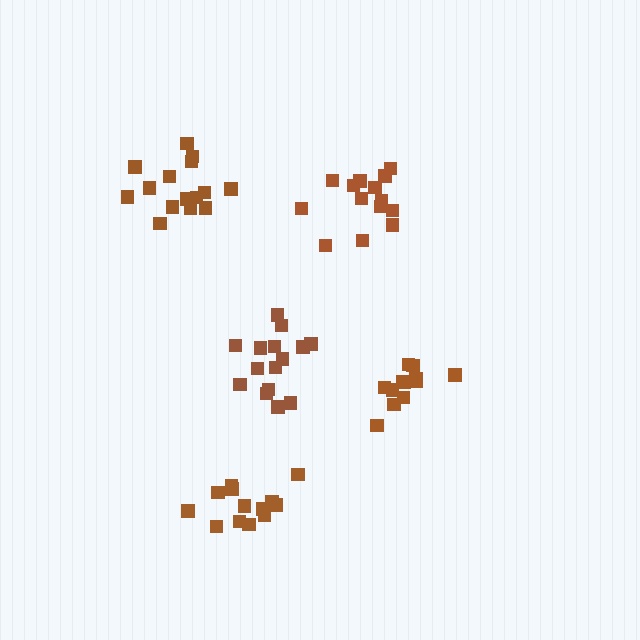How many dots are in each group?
Group 1: 15 dots, Group 2: 14 dots, Group 3: 12 dots, Group 4: 15 dots, Group 5: 13 dots (69 total).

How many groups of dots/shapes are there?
There are 5 groups.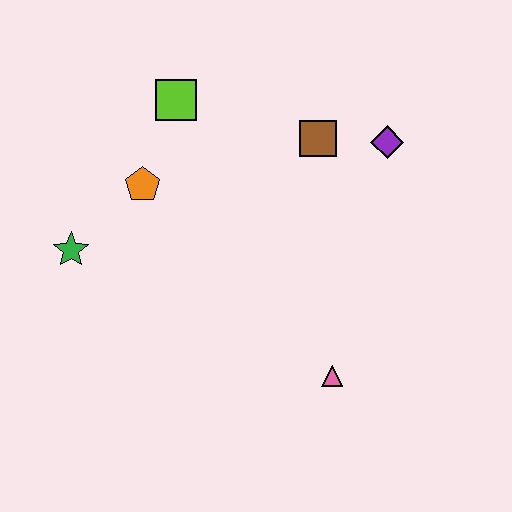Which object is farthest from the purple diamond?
The green star is farthest from the purple diamond.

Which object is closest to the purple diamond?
The brown square is closest to the purple diamond.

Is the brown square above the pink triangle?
Yes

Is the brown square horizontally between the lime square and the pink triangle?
Yes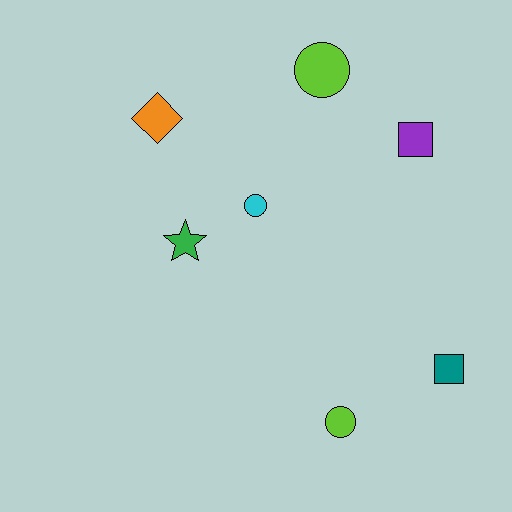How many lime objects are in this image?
There are 2 lime objects.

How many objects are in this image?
There are 7 objects.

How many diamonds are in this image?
There is 1 diamond.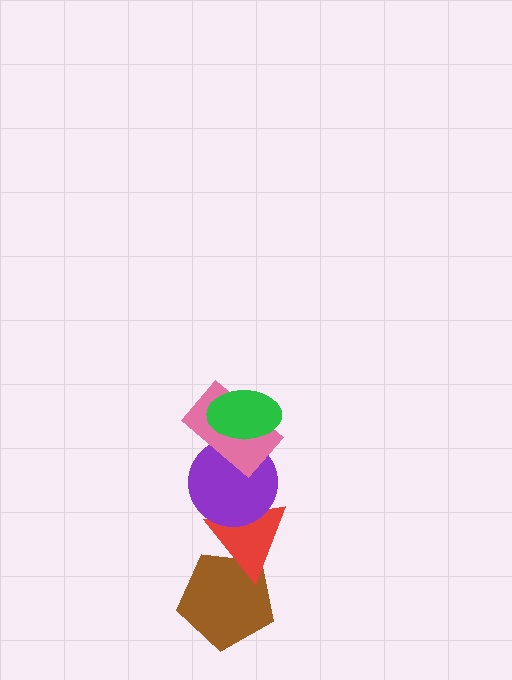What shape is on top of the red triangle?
The purple circle is on top of the red triangle.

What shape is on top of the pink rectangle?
The green ellipse is on top of the pink rectangle.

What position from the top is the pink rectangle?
The pink rectangle is 2nd from the top.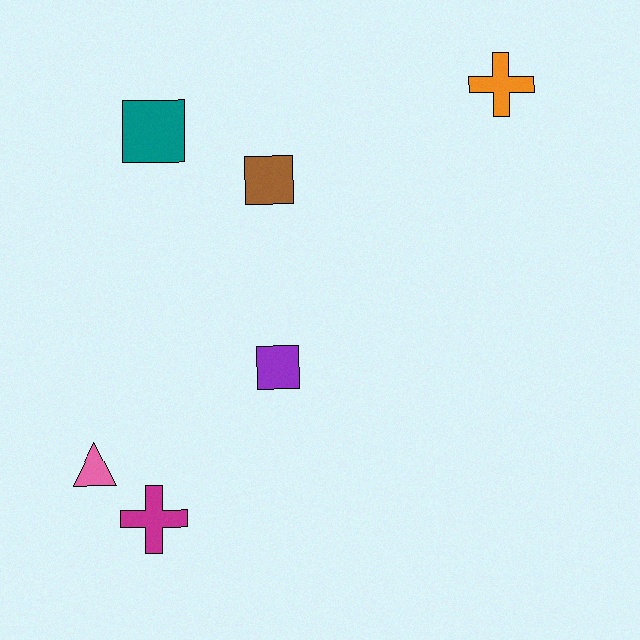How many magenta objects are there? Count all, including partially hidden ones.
There is 1 magenta object.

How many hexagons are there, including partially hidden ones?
There are no hexagons.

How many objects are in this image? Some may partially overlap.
There are 6 objects.